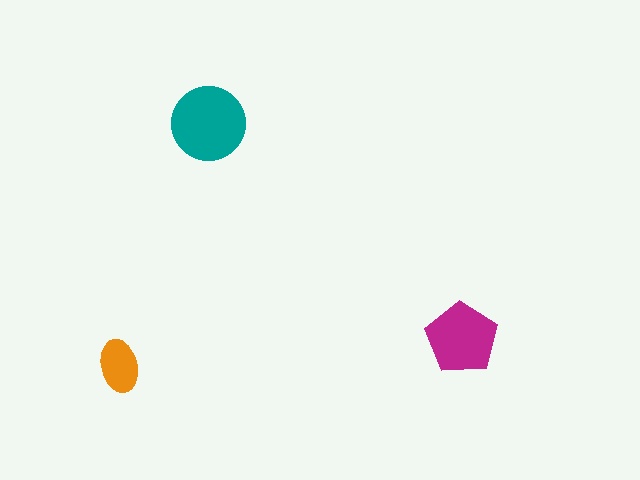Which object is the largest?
The teal circle.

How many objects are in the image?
There are 3 objects in the image.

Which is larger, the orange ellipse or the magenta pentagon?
The magenta pentagon.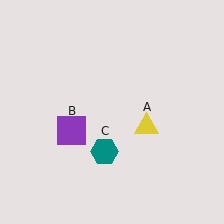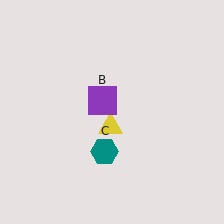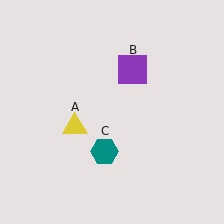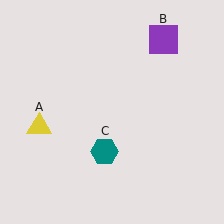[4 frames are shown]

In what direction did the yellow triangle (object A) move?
The yellow triangle (object A) moved left.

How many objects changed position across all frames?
2 objects changed position: yellow triangle (object A), purple square (object B).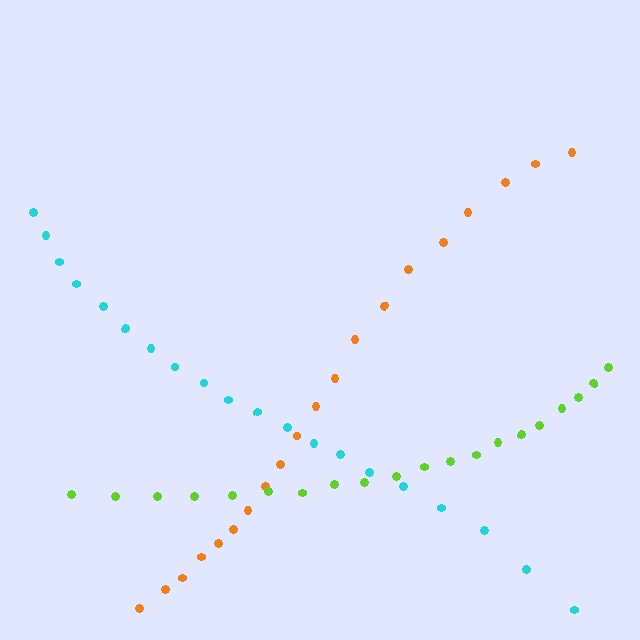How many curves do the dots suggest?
There are 3 distinct paths.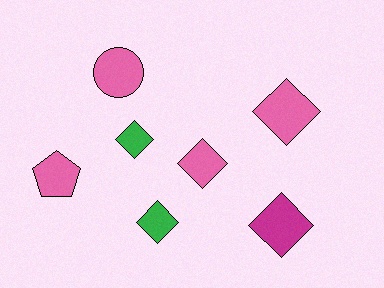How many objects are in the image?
There are 7 objects.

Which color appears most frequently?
Pink, with 4 objects.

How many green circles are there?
There are no green circles.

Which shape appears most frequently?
Diamond, with 5 objects.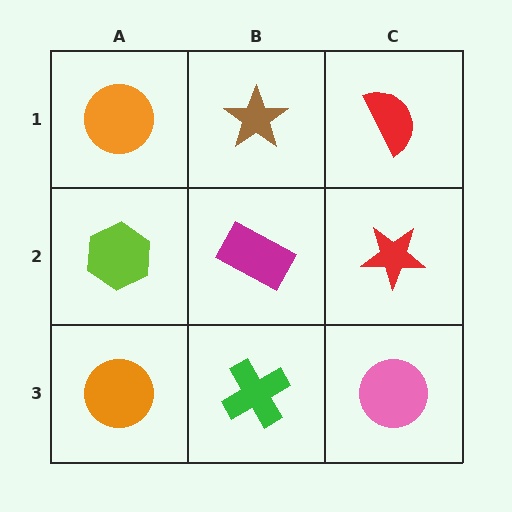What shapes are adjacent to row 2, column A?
An orange circle (row 1, column A), an orange circle (row 3, column A), a magenta rectangle (row 2, column B).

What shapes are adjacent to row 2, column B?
A brown star (row 1, column B), a green cross (row 3, column B), a lime hexagon (row 2, column A), a red star (row 2, column C).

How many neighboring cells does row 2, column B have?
4.